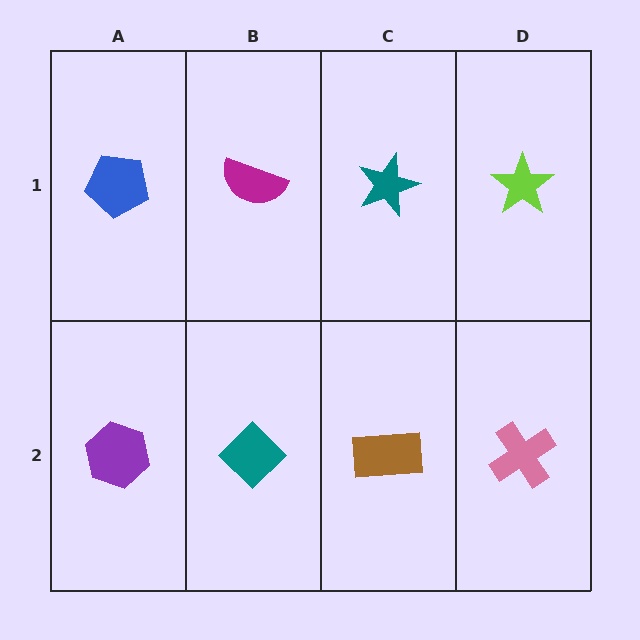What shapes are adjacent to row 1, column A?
A purple hexagon (row 2, column A), a magenta semicircle (row 1, column B).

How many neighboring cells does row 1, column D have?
2.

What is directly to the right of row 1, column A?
A magenta semicircle.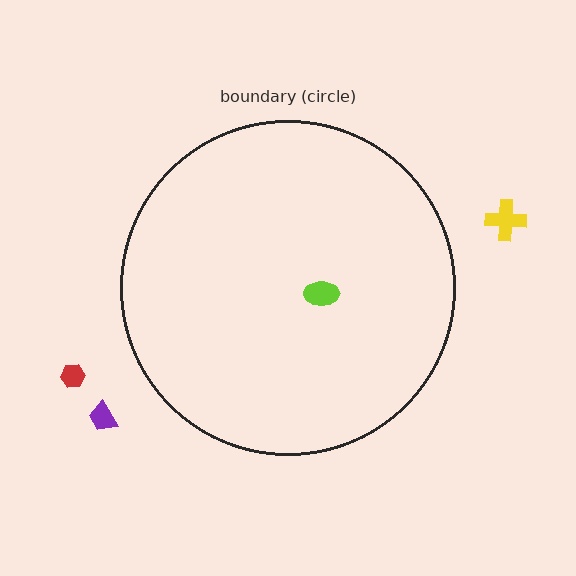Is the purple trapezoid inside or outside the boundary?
Outside.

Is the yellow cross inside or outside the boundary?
Outside.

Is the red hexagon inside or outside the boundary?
Outside.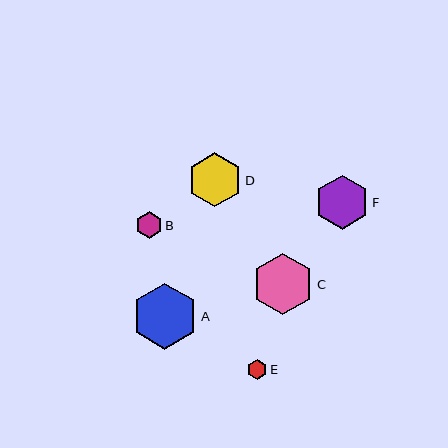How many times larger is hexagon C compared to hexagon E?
Hexagon C is approximately 3.1 times the size of hexagon E.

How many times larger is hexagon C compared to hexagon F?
Hexagon C is approximately 1.1 times the size of hexagon F.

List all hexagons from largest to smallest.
From largest to smallest: A, C, F, D, B, E.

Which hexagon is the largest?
Hexagon A is the largest with a size of approximately 66 pixels.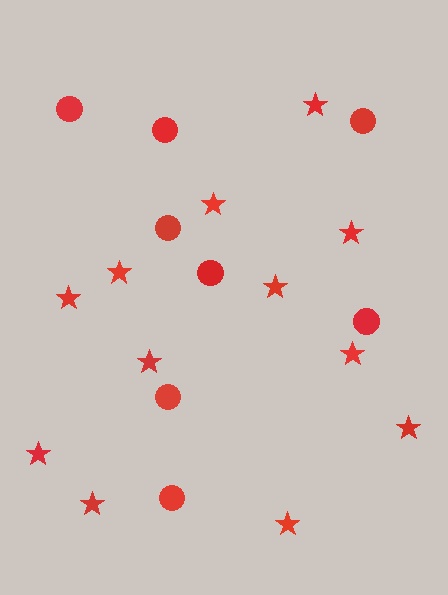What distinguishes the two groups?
There are 2 groups: one group of circles (8) and one group of stars (12).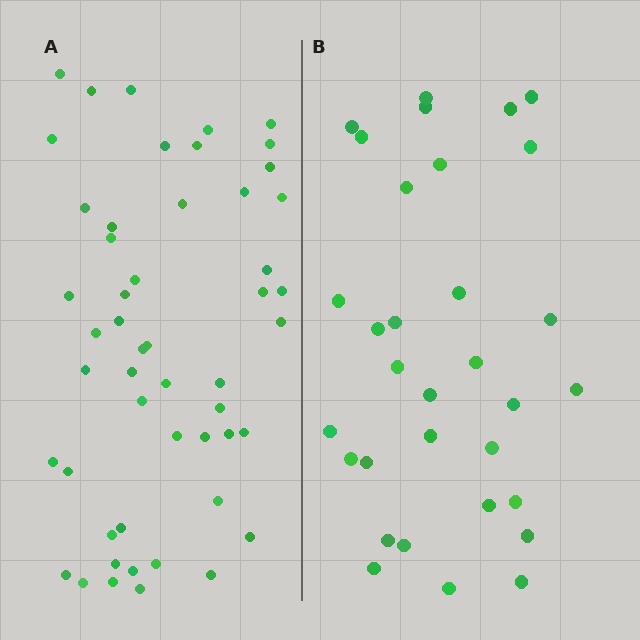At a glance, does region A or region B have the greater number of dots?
Region A (the left region) has more dots.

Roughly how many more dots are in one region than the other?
Region A has approximately 20 more dots than region B.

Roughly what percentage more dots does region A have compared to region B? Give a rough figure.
About 60% more.